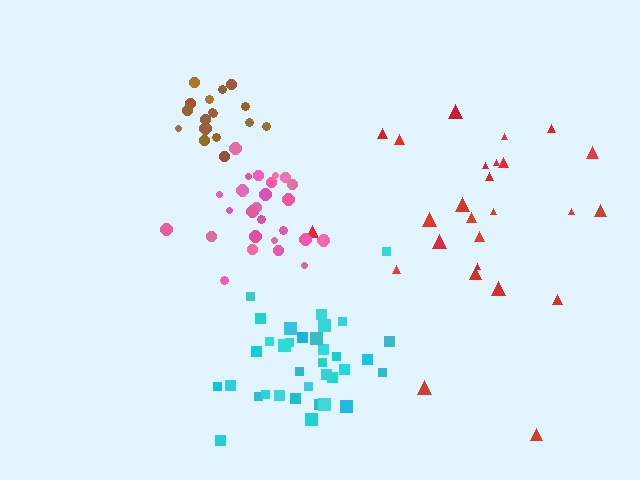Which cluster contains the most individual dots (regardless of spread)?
Cyan (35).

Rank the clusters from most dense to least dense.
pink, brown, cyan, red.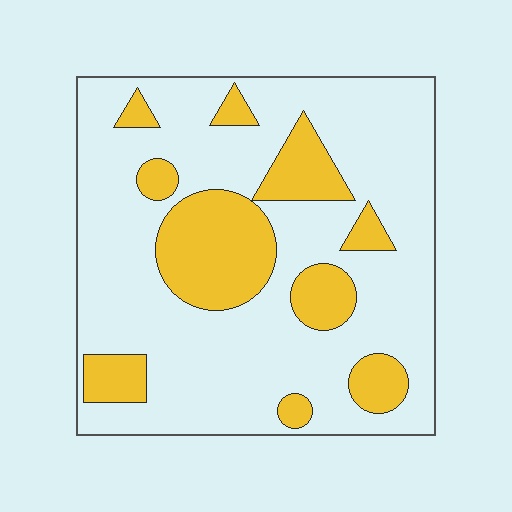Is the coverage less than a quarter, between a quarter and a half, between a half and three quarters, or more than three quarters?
Less than a quarter.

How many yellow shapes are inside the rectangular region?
10.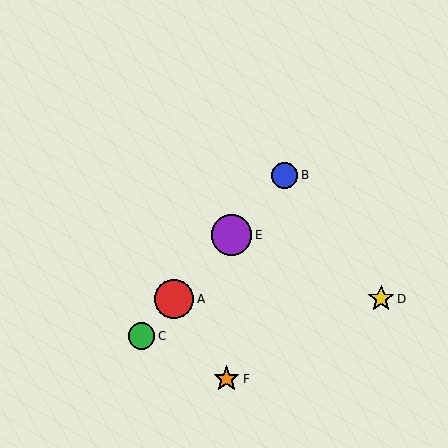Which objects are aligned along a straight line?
Objects A, B, C, E are aligned along a straight line.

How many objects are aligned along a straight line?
4 objects (A, B, C, E) are aligned along a straight line.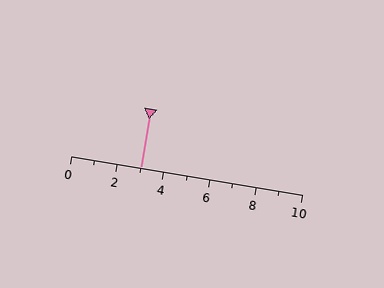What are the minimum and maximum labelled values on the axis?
The axis runs from 0 to 10.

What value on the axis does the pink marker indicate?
The marker indicates approximately 3.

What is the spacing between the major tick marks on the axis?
The major ticks are spaced 2 apart.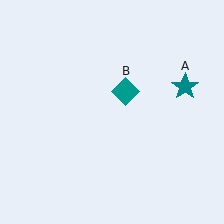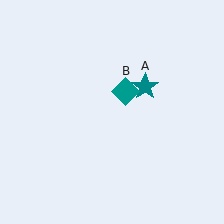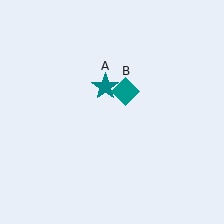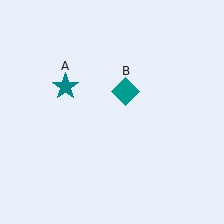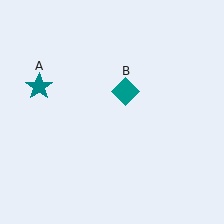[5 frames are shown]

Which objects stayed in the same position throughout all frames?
Teal diamond (object B) remained stationary.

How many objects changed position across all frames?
1 object changed position: teal star (object A).